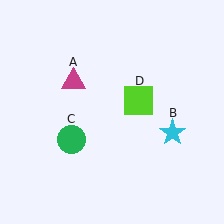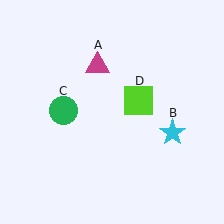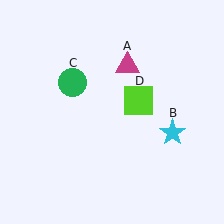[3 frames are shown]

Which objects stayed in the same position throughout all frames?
Cyan star (object B) and lime square (object D) remained stationary.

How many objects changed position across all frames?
2 objects changed position: magenta triangle (object A), green circle (object C).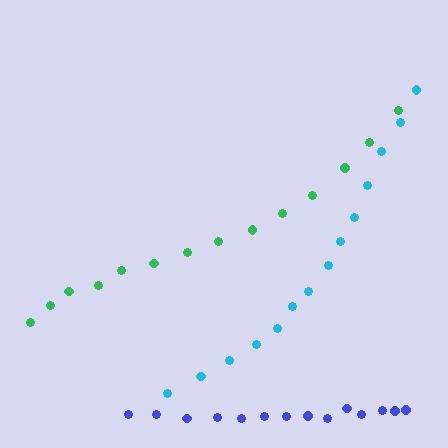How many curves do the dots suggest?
There are 3 distinct paths.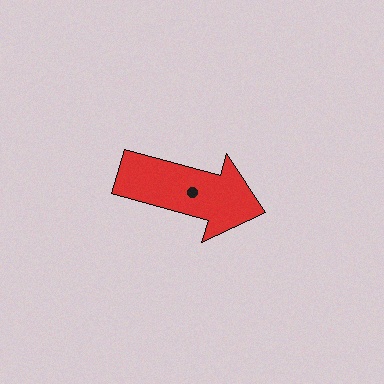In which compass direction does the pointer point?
East.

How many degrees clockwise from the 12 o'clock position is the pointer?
Approximately 106 degrees.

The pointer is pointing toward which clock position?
Roughly 4 o'clock.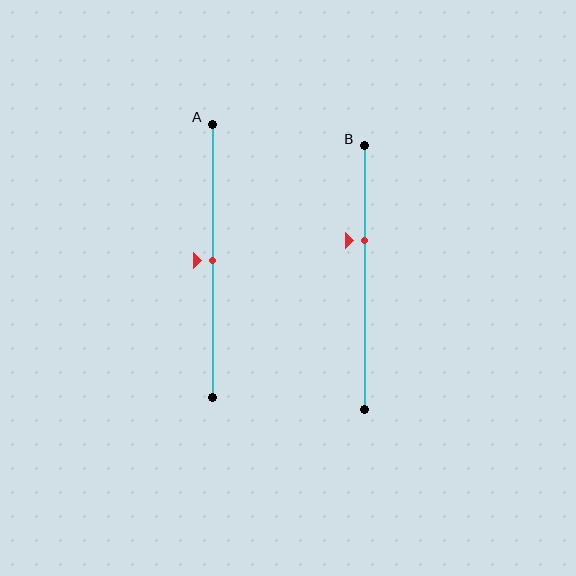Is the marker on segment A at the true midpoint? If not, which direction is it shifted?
Yes, the marker on segment A is at the true midpoint.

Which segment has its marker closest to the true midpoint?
Segment A has its marker closest to the true midpoint.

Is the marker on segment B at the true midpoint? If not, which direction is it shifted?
No, the marker on segment B is shifted upward by about 14% of the segment length.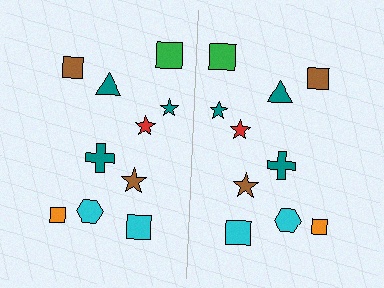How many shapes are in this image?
There are 20 shapes in this image.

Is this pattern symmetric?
Yes, this pattern has bilateral (reflection) symmetry.